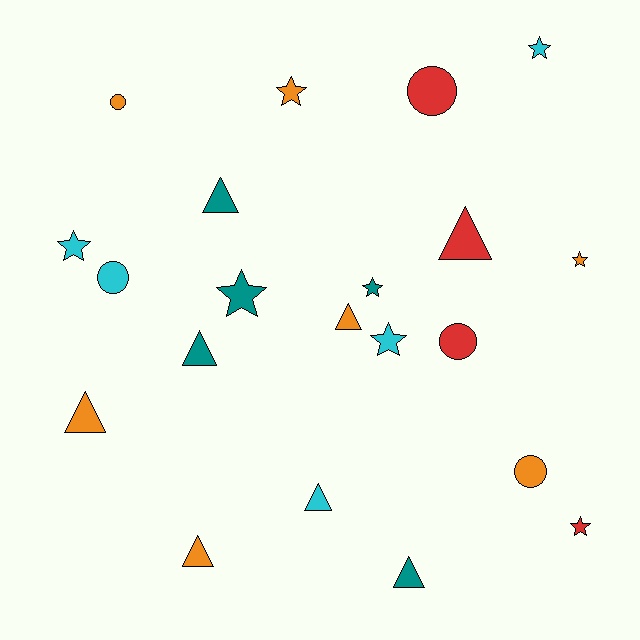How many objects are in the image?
There are 21 objects.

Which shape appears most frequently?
Star, with 8 objects.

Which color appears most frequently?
Orange, with 7 objects.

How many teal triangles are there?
There are 3 teal triangles.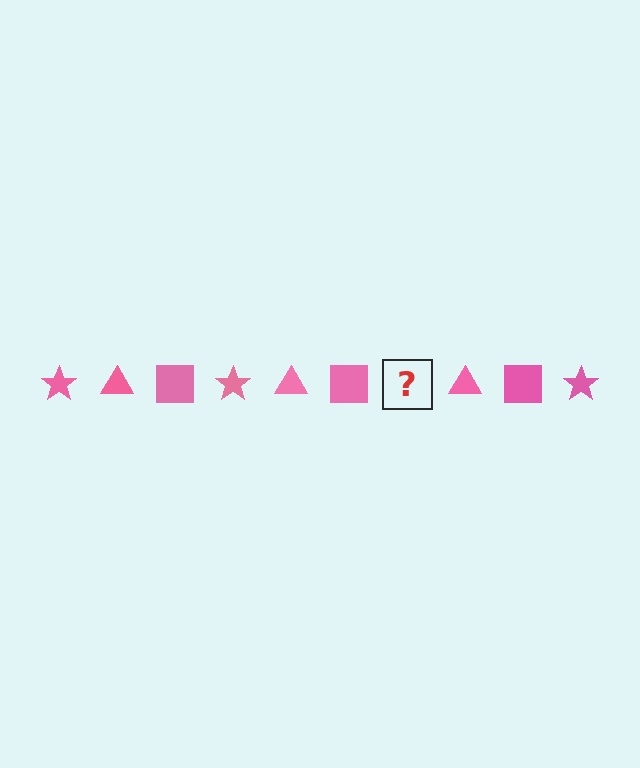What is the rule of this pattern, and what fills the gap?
The rule is that the pattern cycles through star, triangle, square shapes in pink. The gap should be filled with a pink star.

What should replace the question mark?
The question mark should be replaced with a pink star.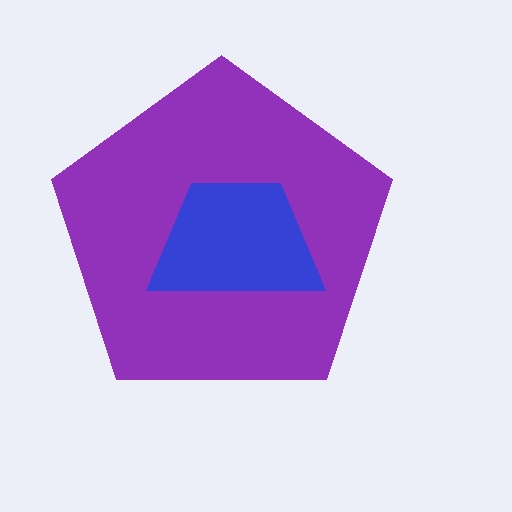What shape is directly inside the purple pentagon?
The blue trapezoid.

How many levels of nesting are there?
2.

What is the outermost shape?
The purple pentagon.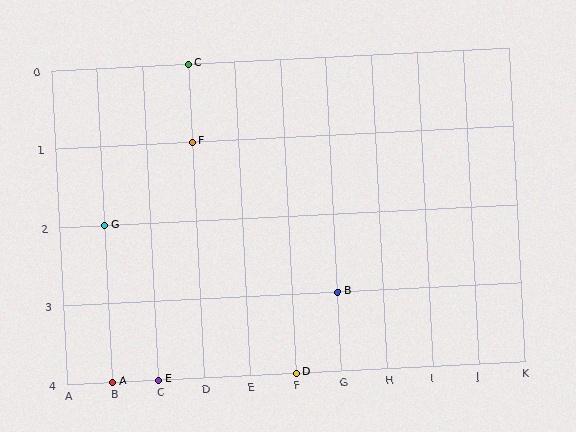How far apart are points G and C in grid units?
Points G and C are 2 columns and 2 rows apart (about 2.8 grid units diagonally).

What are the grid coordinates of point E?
Point E is at grid coordinates (C, 4).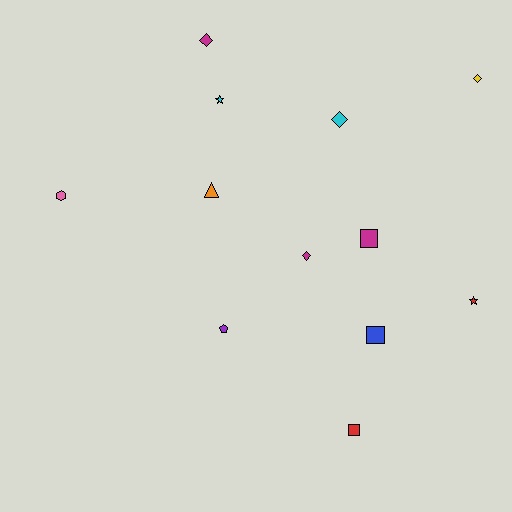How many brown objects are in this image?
There are no brown objects.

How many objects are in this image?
There are 12 objects.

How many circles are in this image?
There are no circles.